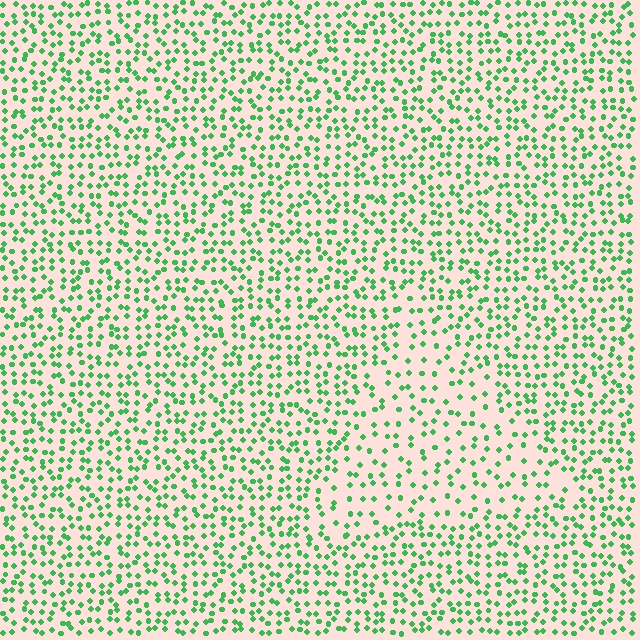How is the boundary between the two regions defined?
The boundary is defined by a change in element density (approximately 1.8x ratio). All elements are the same color, size, and shape.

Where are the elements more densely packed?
The elements are more densely packed outside the triangle boundary.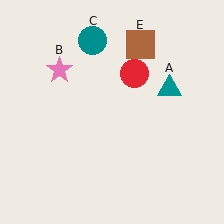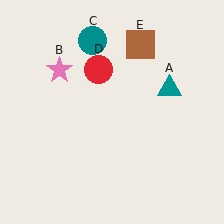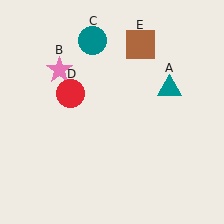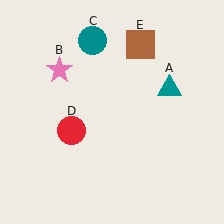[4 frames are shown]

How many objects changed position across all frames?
1 object changed position: red circle (object D).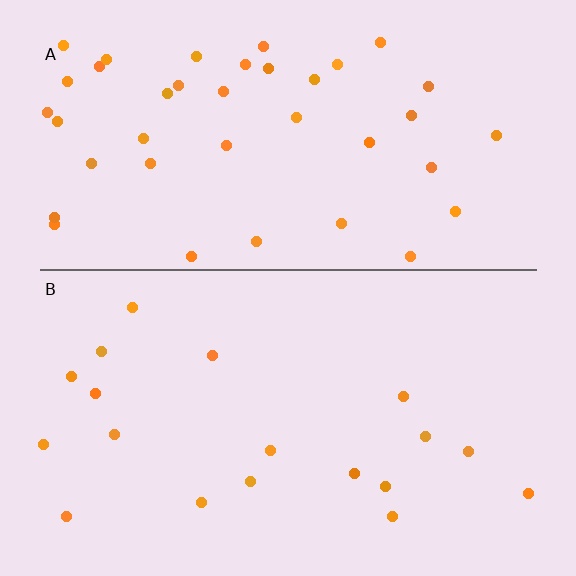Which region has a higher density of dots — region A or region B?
A (the top).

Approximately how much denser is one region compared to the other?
Approximately 2.1× — region A over region B.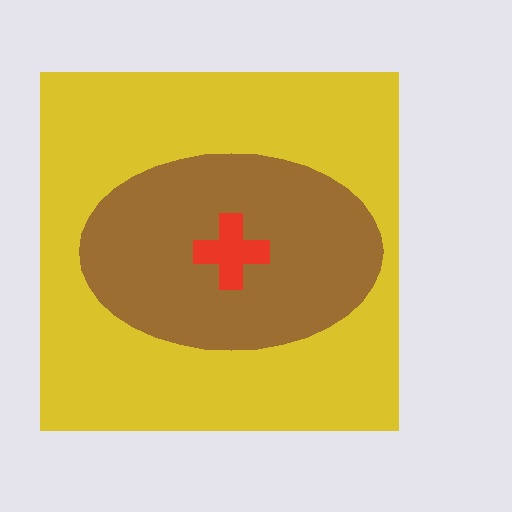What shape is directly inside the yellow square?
The brown ellipse.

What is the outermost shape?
The yellow square.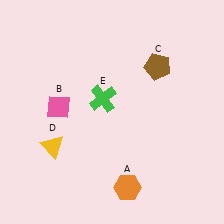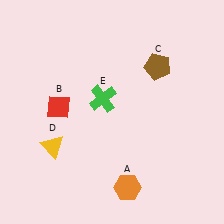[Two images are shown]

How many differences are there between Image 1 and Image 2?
There is 1 difference between the two images.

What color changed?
The diamond (B) changed from pink in Image 1 to red in Image 2.